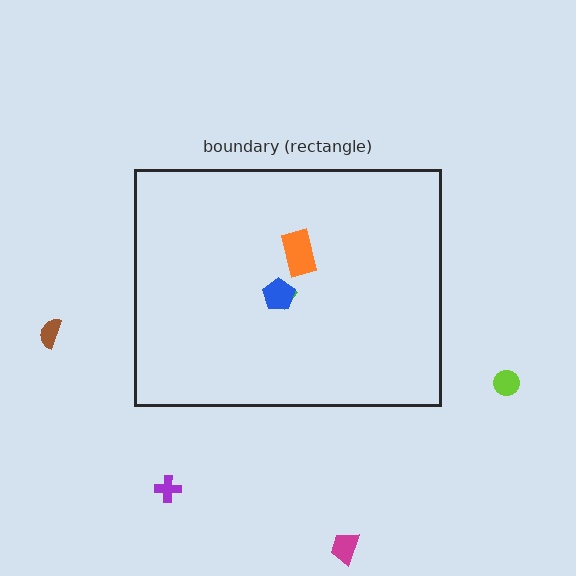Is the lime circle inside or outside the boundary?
Outside.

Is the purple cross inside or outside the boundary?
Outside.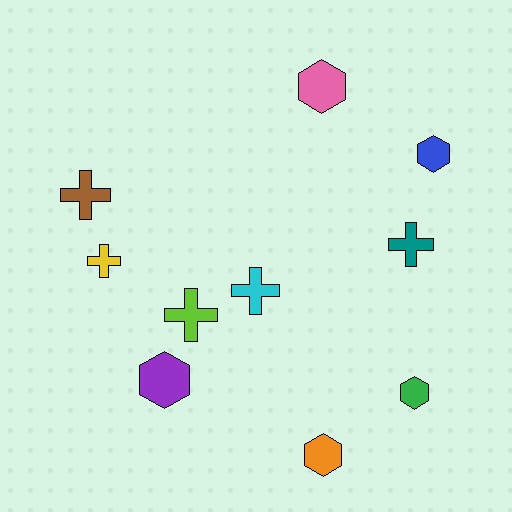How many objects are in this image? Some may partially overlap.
There are 10 objects.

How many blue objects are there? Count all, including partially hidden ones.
There is 1 blue object.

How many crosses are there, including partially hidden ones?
There are 5 crosses.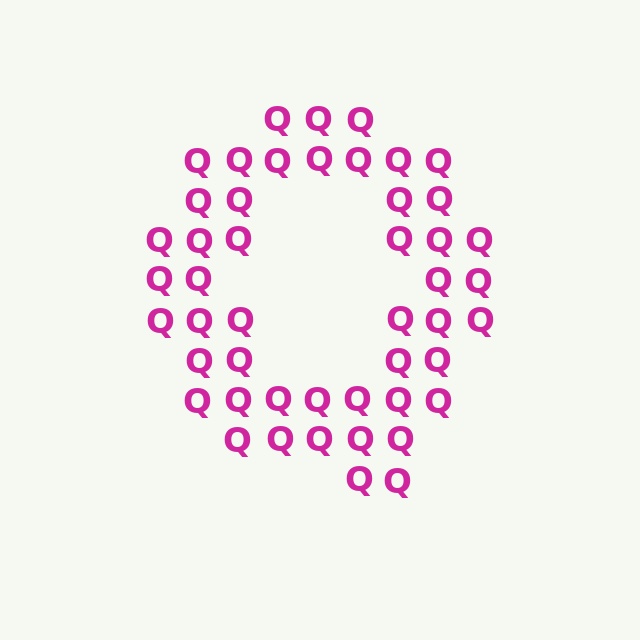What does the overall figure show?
The overall figure shows the letter Q.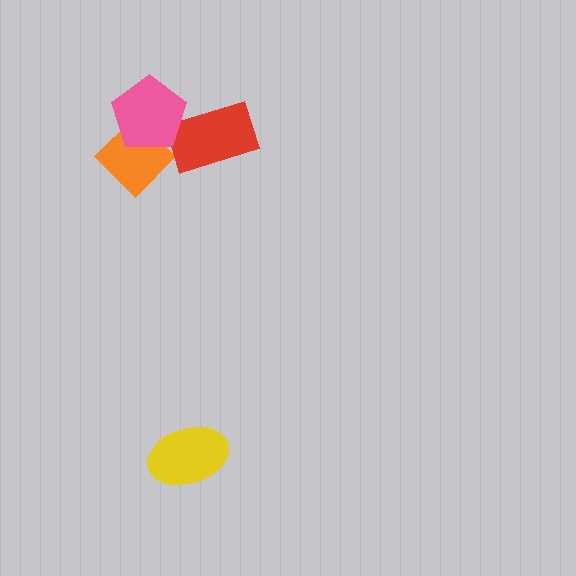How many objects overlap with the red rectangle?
1 object overlaps with the red rectangle.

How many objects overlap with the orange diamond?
1 object overlaps with the orange diamond.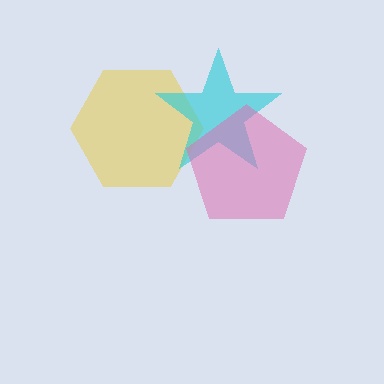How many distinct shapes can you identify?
There are 3 distinct shapes: a yellow hexagon, a cyan star, a pink pentagon.